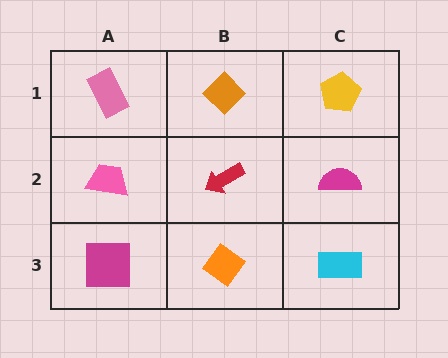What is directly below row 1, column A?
A pink trapezoid.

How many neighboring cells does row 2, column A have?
3.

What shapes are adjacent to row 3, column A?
A pink trapezoid (row 2, column A), an orange diamond (row 3, column B).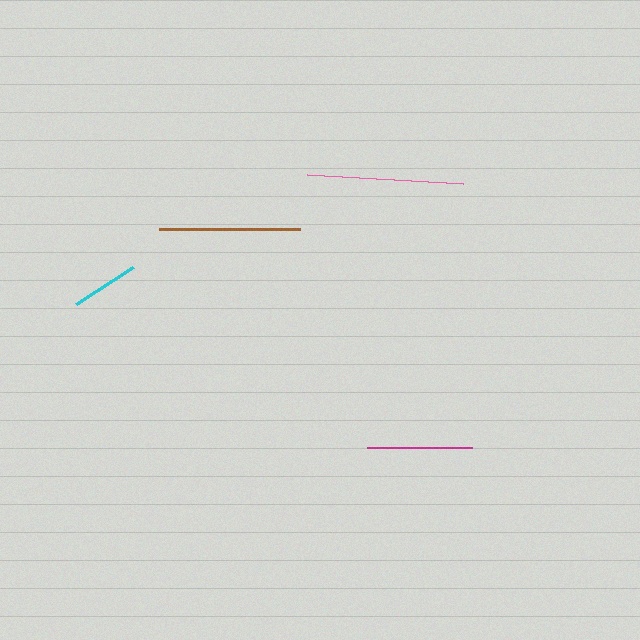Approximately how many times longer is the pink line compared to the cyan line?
The pink line is approximately 2.3 times the length of the cyan line.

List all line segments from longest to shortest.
From longest to shortest: pink, brown, magenta, cyan.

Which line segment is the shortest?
The cyan line is the shortest at approximately 68 pixels.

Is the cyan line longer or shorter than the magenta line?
The magenta line is longer than the cyan line.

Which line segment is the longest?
The pink line is the longest at approximately 156 pixels.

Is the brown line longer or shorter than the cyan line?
The brown line is longer than the cyan line.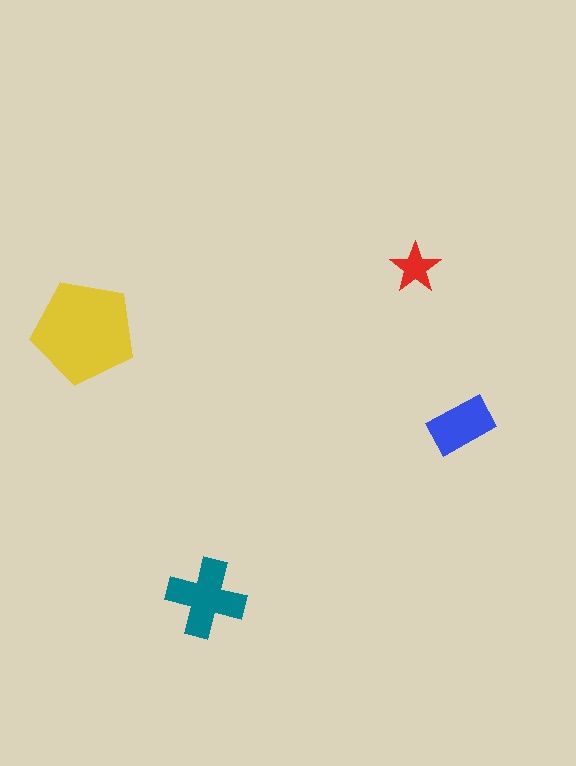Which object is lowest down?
The teal cross is bottommost.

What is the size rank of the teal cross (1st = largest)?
2nd.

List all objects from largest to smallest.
The yellow pentagon, the teal cross, the blue rectangle, the red star.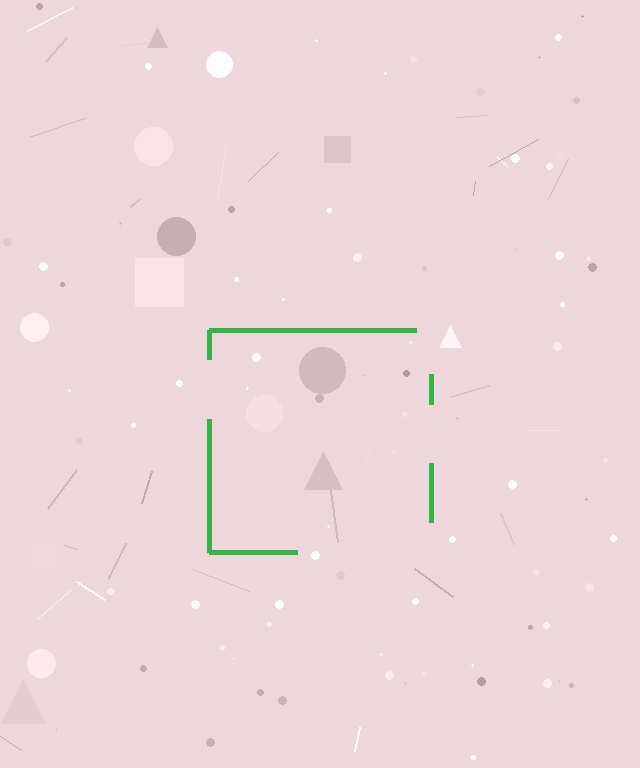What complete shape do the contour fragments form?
The contour fragments form a square.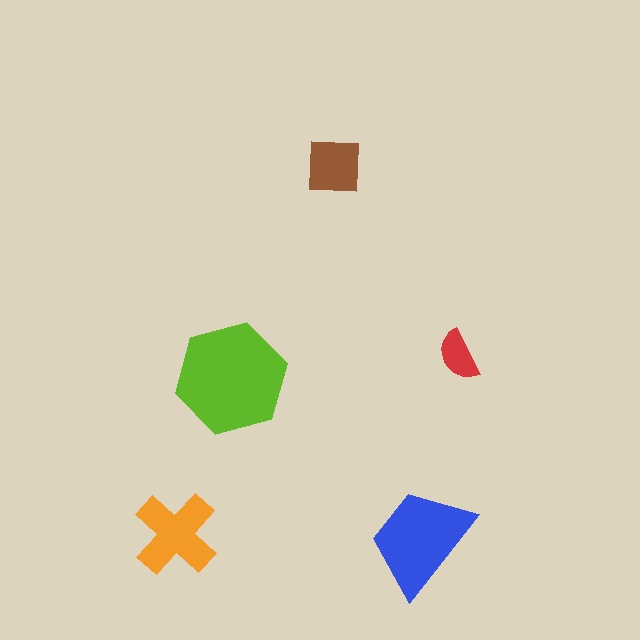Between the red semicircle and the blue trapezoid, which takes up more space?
The blue trapezoid.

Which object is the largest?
The lime hexagon.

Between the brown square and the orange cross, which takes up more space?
The orange cross.